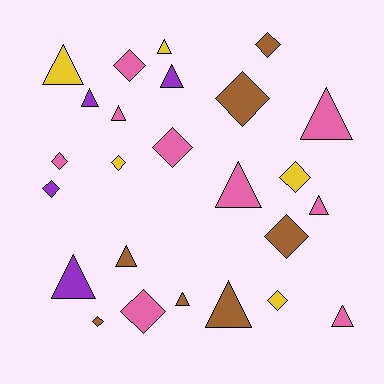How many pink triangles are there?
There are 5 pink triangles.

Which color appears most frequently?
Pink, with 9 objects.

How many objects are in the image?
There are 25 objects.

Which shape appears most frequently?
Triangle, with 13 objects.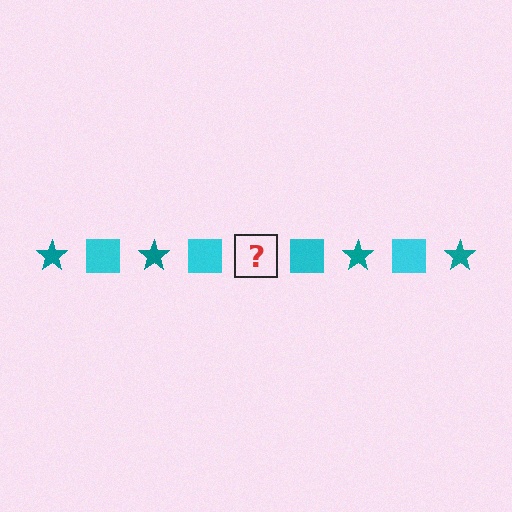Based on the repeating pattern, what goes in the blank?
The blank should be a teal star.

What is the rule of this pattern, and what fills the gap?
The rule is that the pattern alternates between teal star and cyan square. The gap should be filled with a teal star.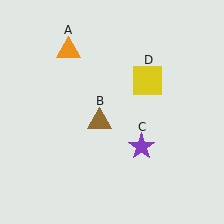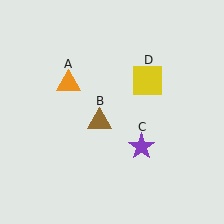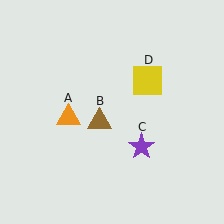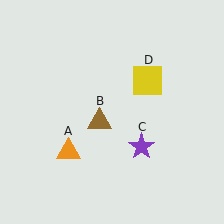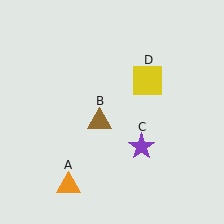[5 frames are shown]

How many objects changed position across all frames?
1 object changed position: orange triangle (object A).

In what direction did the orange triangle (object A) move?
The orange triangle (object A) moved down.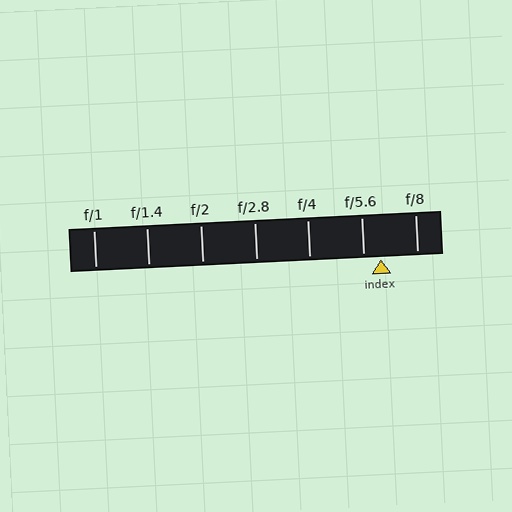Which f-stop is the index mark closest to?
The index mark is closest to f/5.6.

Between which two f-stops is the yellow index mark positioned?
The index mark is between f/5.6 and f/8.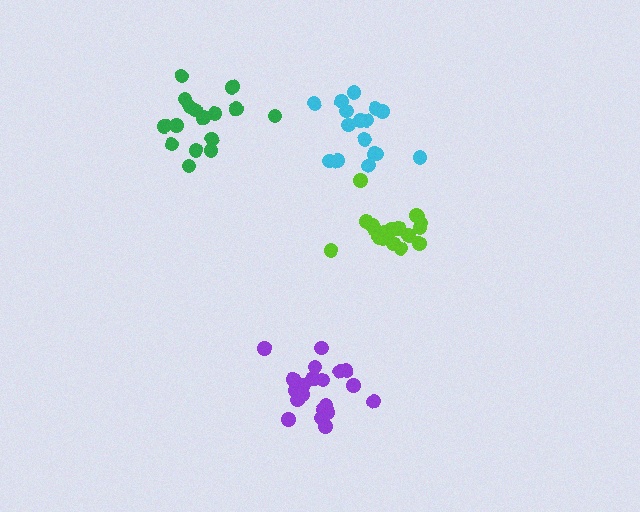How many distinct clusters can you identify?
There are 4 distinct clusters.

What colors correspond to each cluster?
The clusters are colored: purple, cyan, green, lime.